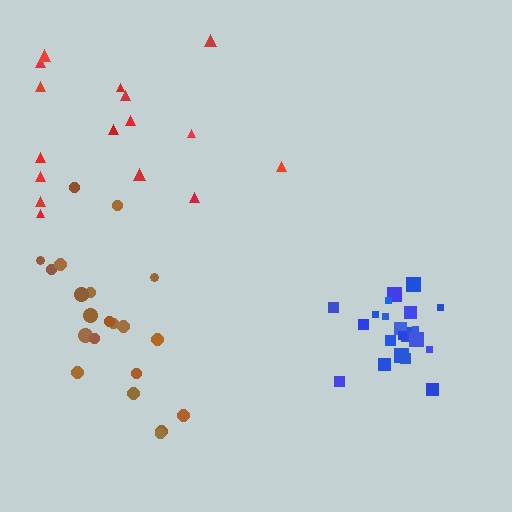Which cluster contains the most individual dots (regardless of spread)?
Blue (21).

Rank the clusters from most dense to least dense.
blue, brown, red.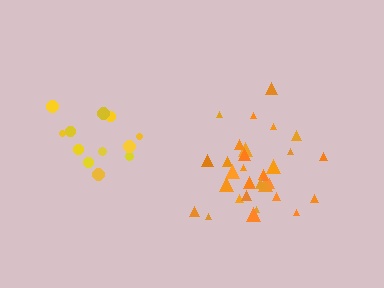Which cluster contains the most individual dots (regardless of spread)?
Orange (31).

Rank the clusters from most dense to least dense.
orange, yellow.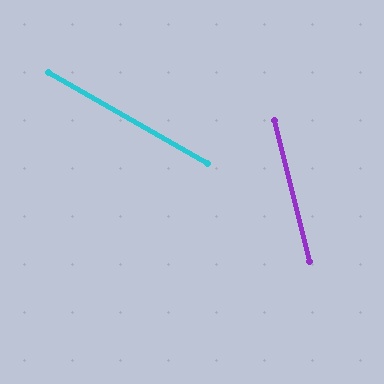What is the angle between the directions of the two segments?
Approximately 46 degrees.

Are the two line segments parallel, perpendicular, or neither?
Neither parallel nor perpendicular — they differ by about 46°.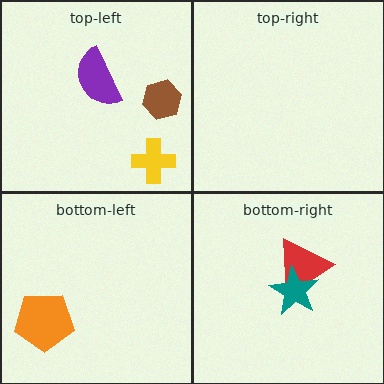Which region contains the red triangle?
The bottom-right region.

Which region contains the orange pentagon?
The bottom-left region.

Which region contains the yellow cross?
The top-left region.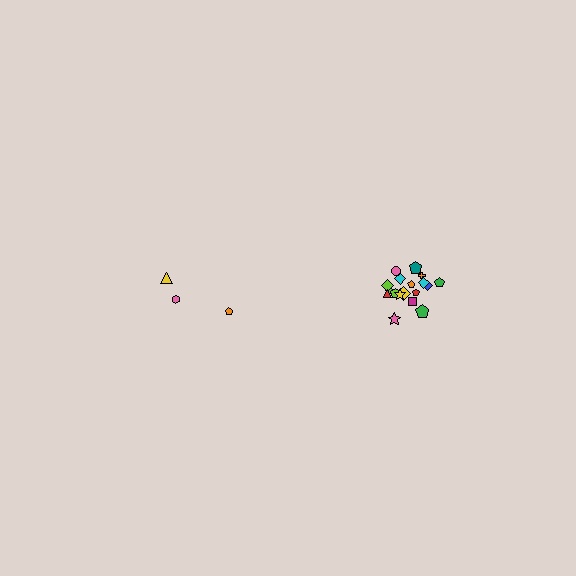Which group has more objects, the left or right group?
The right group.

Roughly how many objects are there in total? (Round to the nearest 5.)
Roughly 20 objects in total.